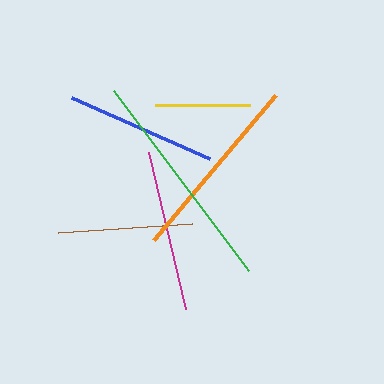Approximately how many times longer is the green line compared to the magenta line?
The green line is approximately 1.4 times the length of the magenta line.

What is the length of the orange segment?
The orange segment is approximately 190 pixels long.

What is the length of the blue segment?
The blue segment is approximately 151 pixels long.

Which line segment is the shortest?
The yellow line is the shortest at approximately 96 pixels.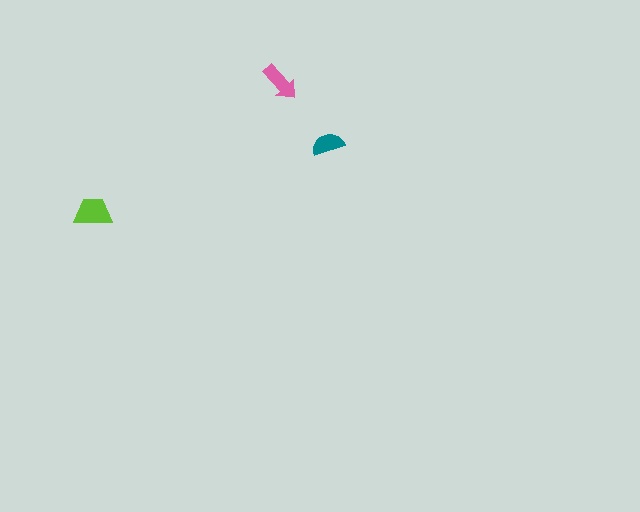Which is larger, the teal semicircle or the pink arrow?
The pink arrow.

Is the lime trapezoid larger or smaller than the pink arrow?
Larger.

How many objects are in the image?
There are 3 objects in the image.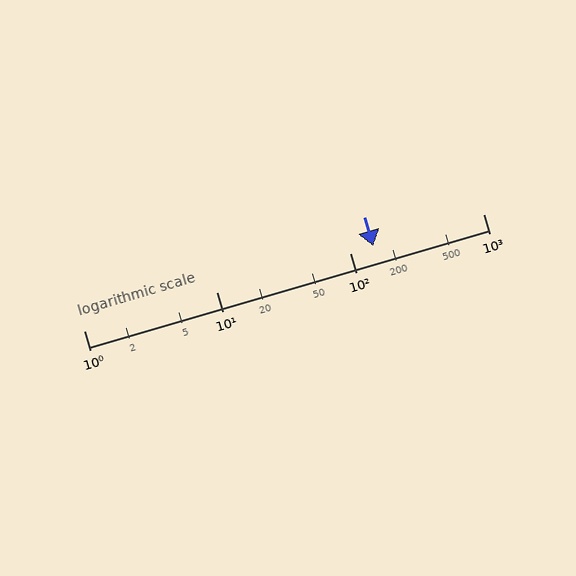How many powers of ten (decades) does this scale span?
The scale spans 3 decades, from 1 to 1000.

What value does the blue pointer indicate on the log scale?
The pointer indicates approximately 150.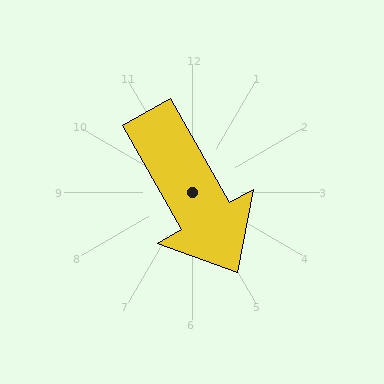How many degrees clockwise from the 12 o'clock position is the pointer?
Approximately 151 degrees.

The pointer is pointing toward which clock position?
Roughly 5 o'clock.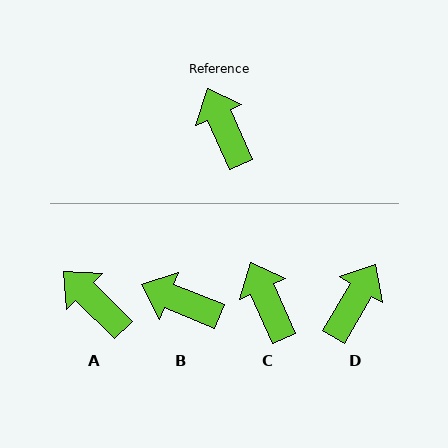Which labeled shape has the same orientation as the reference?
C.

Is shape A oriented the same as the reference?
No, it is off by about 21 degrees.